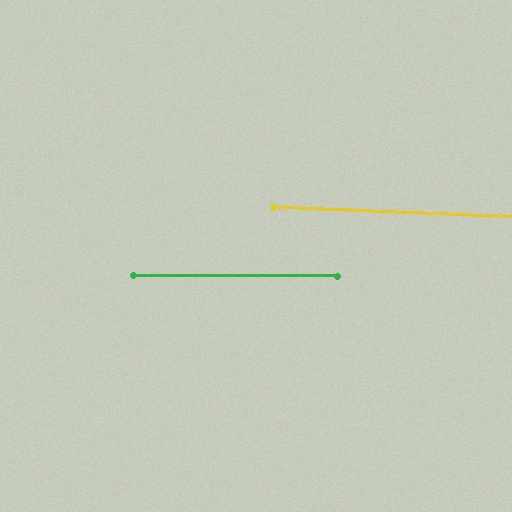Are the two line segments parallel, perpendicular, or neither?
Parallel — their directions differ by only 2.0°.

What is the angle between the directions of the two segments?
Approximately 2 degrees.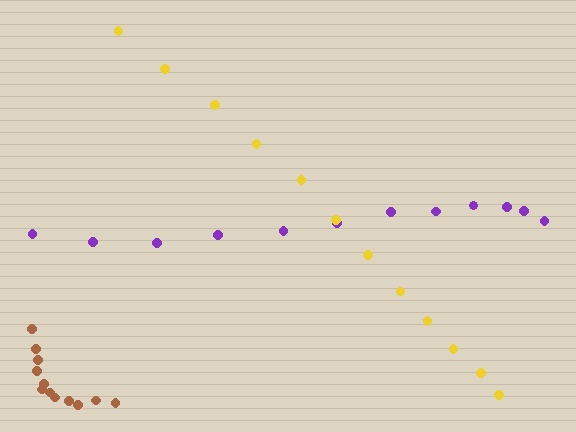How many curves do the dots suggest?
There are 3 distinct paths.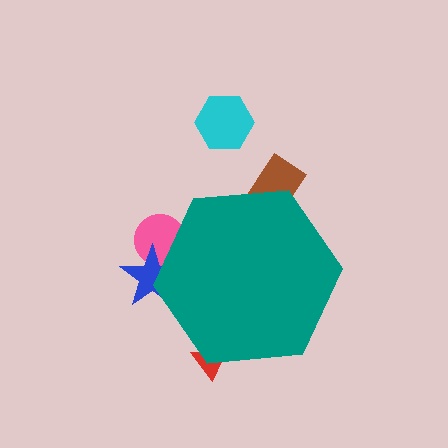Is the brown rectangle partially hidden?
Yes, the brown rectangle is partially hidden behind the teal hexagon.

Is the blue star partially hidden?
Yes, the blue star is partially hidden behind the teal hexagon.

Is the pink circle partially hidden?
Yes, the pink circle is partially hidden behind the teal hexagon.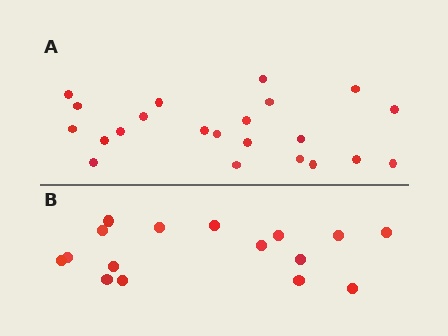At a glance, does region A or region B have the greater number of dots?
Region A (the top region) has more dots.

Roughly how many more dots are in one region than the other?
Region A has about 6 more dots than region B.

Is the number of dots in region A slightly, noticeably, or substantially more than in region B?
Region A has noticeably more, but not dramatically so. The ratio is roughly 1.4 to 1.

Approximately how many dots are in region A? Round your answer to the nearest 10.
About 20 dots. (The exact count is 22, which rounds to 20.)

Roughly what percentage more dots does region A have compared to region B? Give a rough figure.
About 40% more.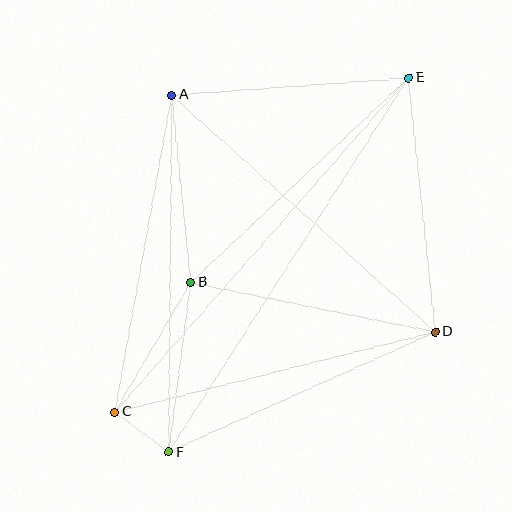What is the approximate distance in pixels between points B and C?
The distance between B and C is approximately 151 pixels.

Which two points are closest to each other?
Points C and F are closest to each other.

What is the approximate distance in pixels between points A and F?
The distance between A and F is approximately 357 pixels.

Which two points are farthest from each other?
Points C and E are farthest from each other.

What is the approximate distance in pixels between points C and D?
The distance between C and D is approximately 330 pixels.